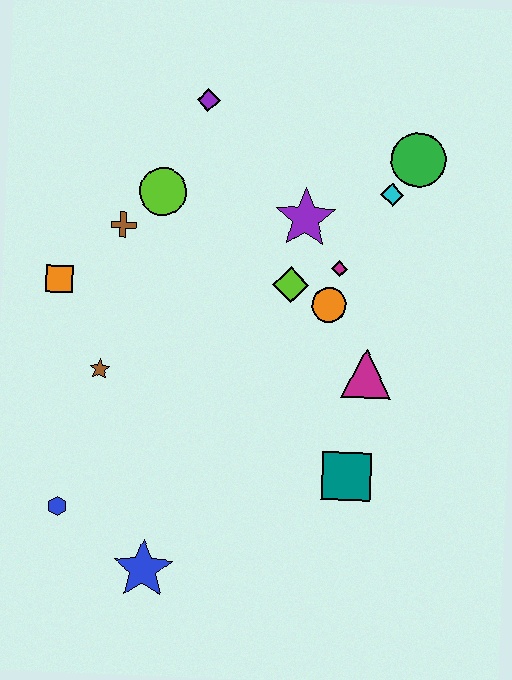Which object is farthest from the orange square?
The green circle is farthest from the orange square.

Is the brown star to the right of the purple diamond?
No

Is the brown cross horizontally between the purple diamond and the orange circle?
No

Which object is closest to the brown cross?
The lime circle is closest to the brown cross.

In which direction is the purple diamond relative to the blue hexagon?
The purple diamond is above the blue hexagon.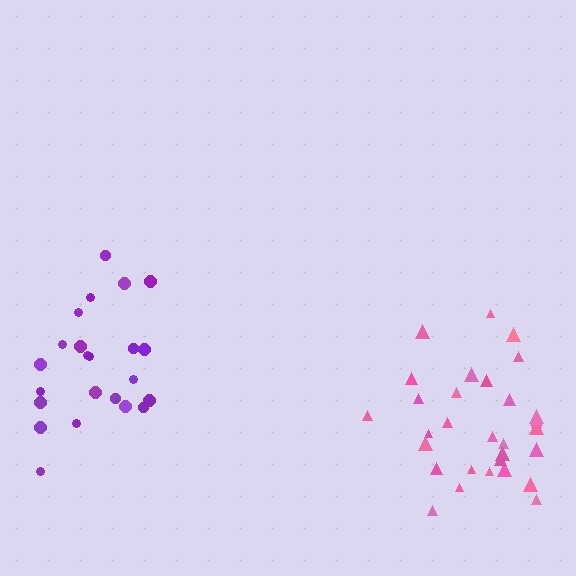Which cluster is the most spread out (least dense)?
Purple.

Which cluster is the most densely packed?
Pink.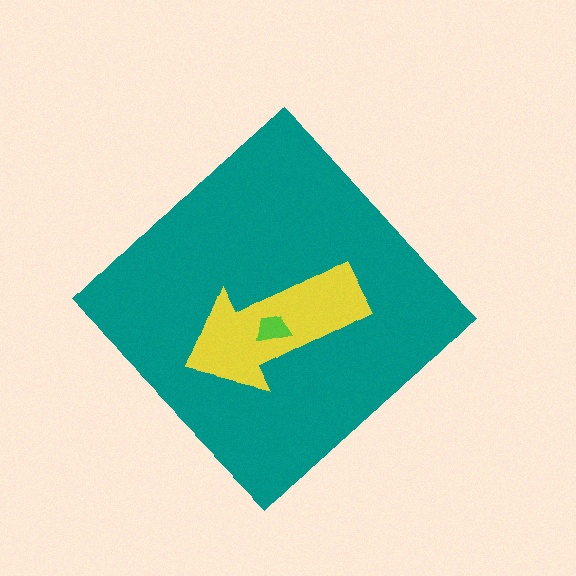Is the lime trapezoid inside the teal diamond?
Yes.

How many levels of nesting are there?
3.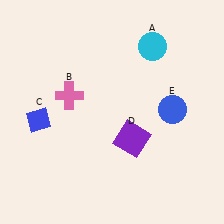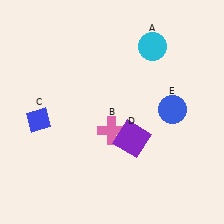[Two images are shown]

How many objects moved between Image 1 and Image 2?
1 object moved between the two images.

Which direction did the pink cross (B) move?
The pink cross (B) moved right.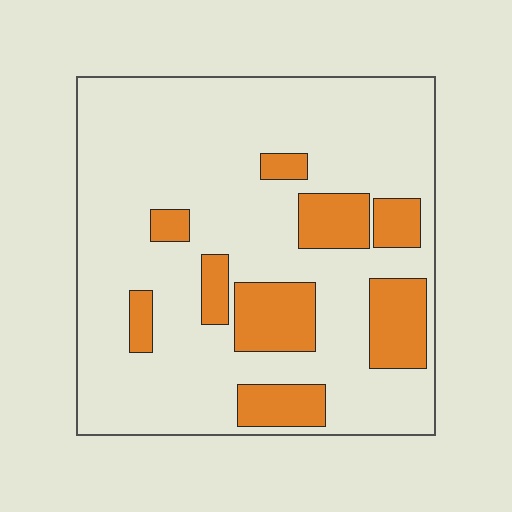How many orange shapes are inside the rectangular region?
9.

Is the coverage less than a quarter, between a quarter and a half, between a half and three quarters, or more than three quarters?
Less than a quarter.